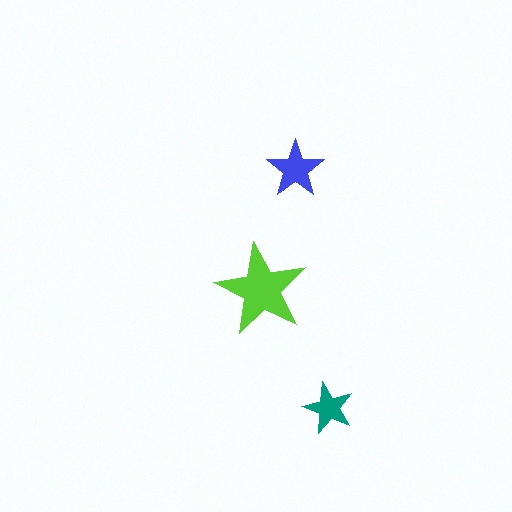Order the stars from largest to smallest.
the lime one, the blue one, the teal one.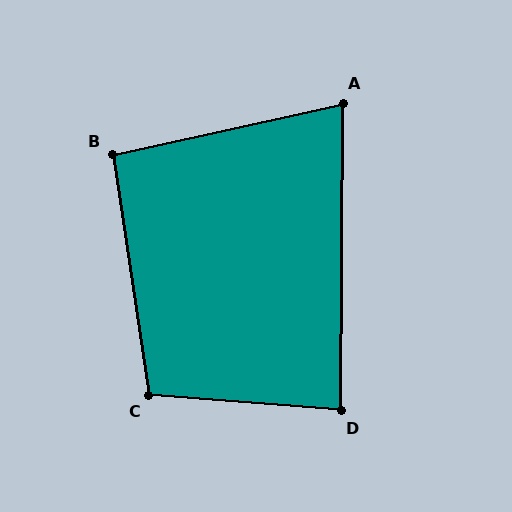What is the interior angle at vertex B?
Approximately 94 degrees (approximately right).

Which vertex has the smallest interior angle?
A, at approximately 77 degrees.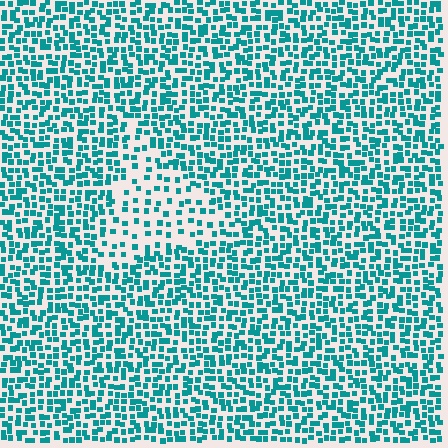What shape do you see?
I see a triangle.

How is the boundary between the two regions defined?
The boundary is defined by a change in element density (approximately 2.1x ratio). All elements are the same color, size, and shape.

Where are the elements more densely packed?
The elements are more densely packed outside the triangle boundary.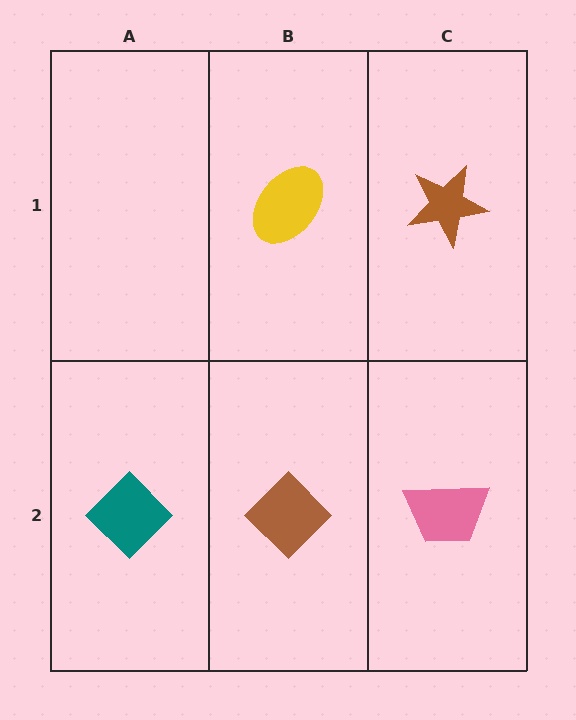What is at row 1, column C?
A brown star.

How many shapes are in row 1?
2 shapes.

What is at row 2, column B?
A brown diamond.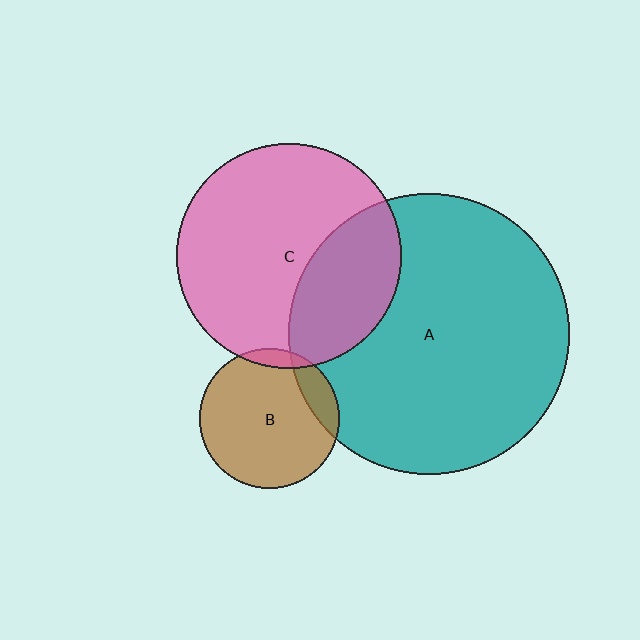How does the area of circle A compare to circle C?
Approximately 1.6 times.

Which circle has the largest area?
Circle A (teal).